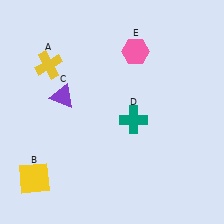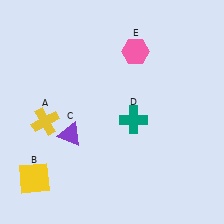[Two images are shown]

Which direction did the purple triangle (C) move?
The purple triangle (C) moved down.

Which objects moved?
The objects that moved are: the yellow cross (A), the purple triangle (C).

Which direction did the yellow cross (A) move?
The yellow cross (A) moved down.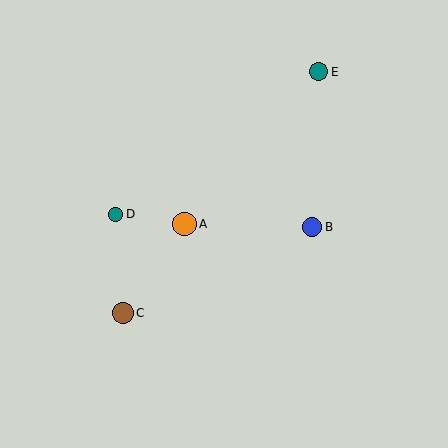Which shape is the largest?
The orange circle (labeled A) is the largest.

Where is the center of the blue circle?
The center of the blue circle is at (312, 227).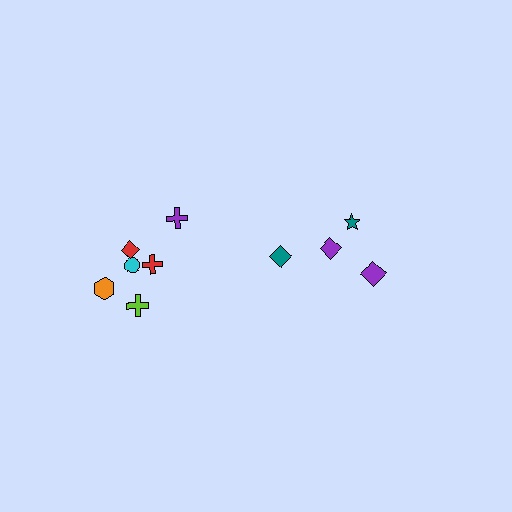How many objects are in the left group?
There are 6 objects.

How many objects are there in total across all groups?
There are 10 objects.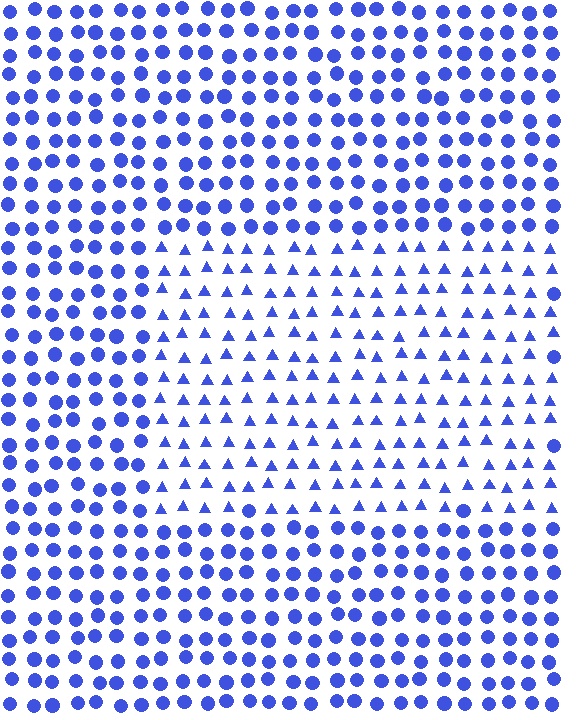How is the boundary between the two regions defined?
The boundary is defined by a change in element shape: triangles inside vs. circles outside. All elements share the same color and spacing.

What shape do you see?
I see a rectangle.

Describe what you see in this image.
The image is filled with small blue elements arranged in a uniform grid. A rectangle-shaped region contains triangles, while the surrounding area contains circles. The boundary is defined purely by the change in element shape.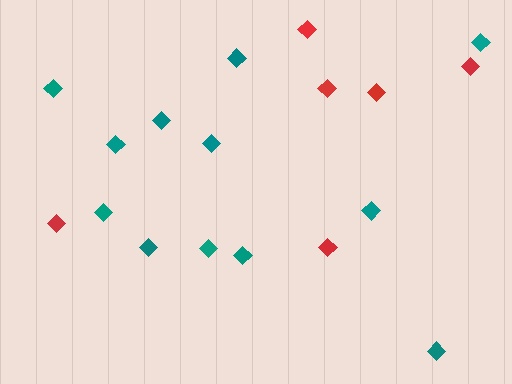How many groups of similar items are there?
There are 2 groups: one group of teal diamonds (12) and one group of red diamonds (6).